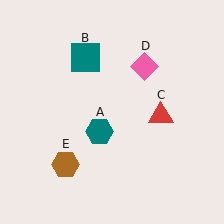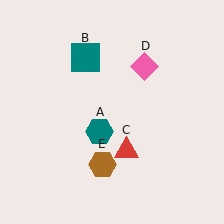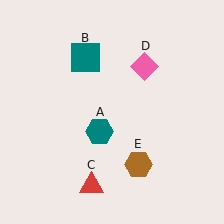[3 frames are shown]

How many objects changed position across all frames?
2 objects changed position: red triangle (object C), brown hexagon (object E).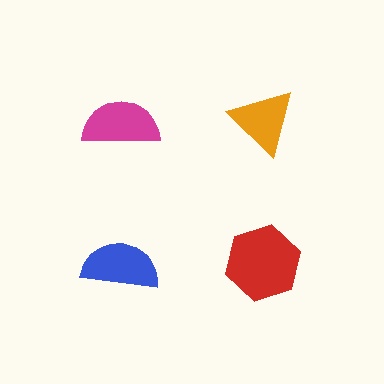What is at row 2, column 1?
A blue semicircle.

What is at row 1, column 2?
An orange triangle.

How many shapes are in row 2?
2 shapes.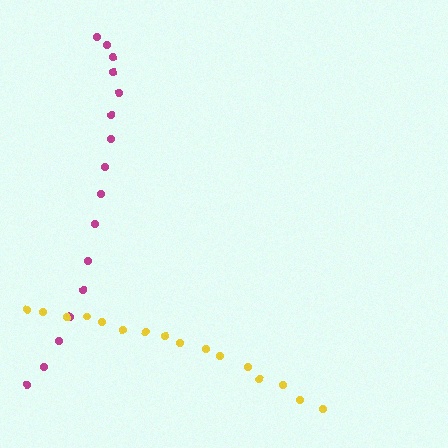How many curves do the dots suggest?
There are 2 distinct paths.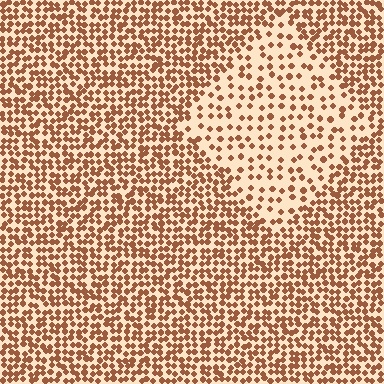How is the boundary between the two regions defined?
The boundary is defined by a change in element density (approximately 2.2x ratio). All elements are the same color, size, and shape.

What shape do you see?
I see a diamond.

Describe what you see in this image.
The image contains small brown elements arranged at two different densities. A diamond-shaped region is visible where the elements are less densely packed than the surrounding area.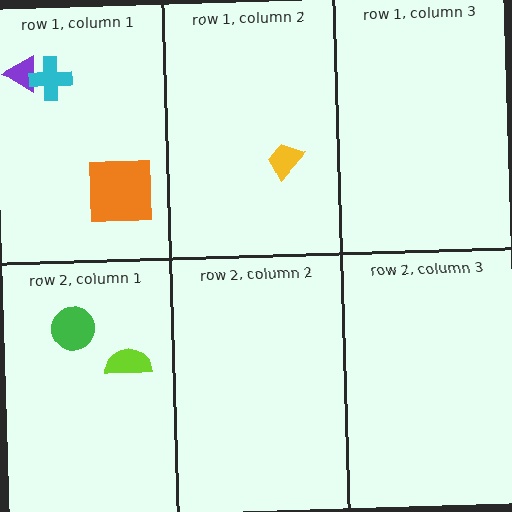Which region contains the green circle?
The row 2, column 1 region.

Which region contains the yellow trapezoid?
The row 1, column 2 region.